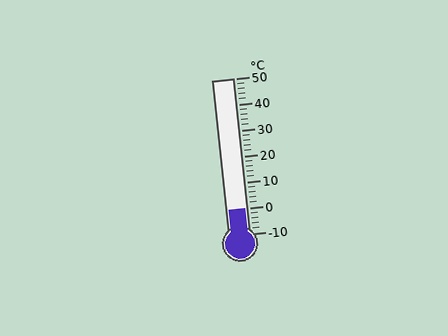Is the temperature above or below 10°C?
The temperature is below 10°C.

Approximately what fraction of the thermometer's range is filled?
The thermometer is filled to approximately 15% of its range.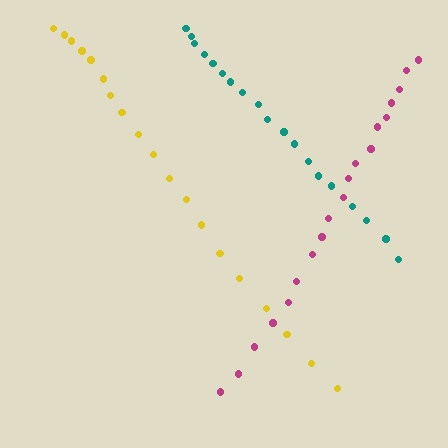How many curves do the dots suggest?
There are 3 distinct paths.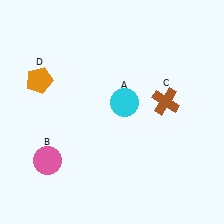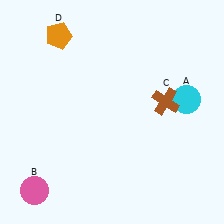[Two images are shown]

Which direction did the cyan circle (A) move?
The cyan circle (A) moved right.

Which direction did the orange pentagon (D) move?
The orange pentagon (D) moved up.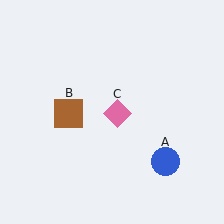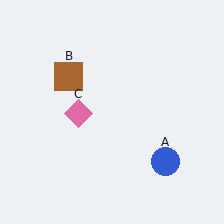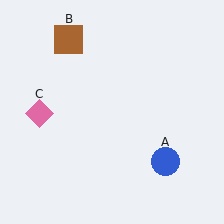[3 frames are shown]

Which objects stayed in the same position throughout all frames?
Blue circle (object A) remained stationary.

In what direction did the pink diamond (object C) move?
The pink diamond (object C) moved left.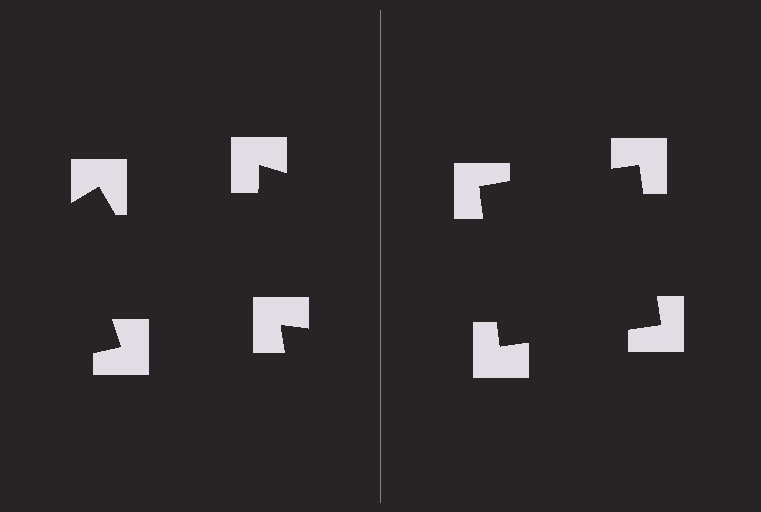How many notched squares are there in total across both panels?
8 — 4 on each side.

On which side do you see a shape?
An illusory square appears on the right side. On the left side the wedge cuts are rotated, so no coherent shape forms.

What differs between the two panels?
The notched squares are positioned identically on both sides; only the wedge orientations differ. On the right they align to a square; on the left they are misaligned.